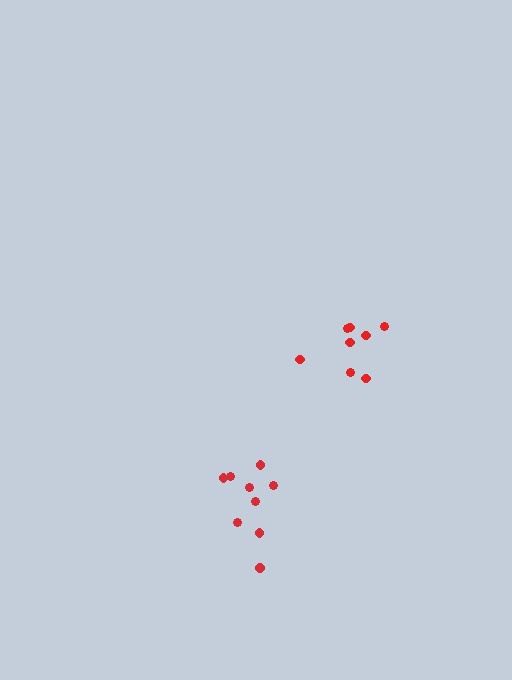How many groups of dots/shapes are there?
There are 2 groups.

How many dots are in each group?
Group 1: 9 dots, Group 2: 8 dots (17 total).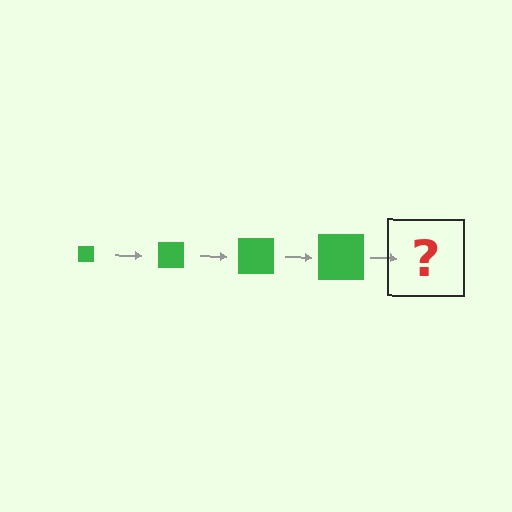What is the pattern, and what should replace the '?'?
The pattern is that the square gets progressively larger each step. The '?' should be a green square, larger than the previous one.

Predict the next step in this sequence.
The next step is a green square, larger than the previous one.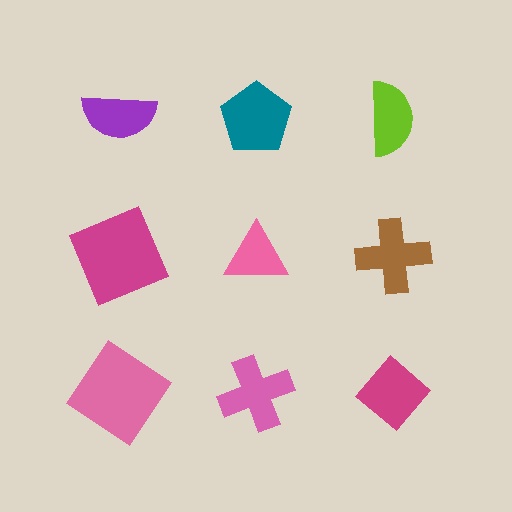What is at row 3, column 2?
A pink cross.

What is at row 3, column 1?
A pink diamond.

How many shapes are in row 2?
3 shapes.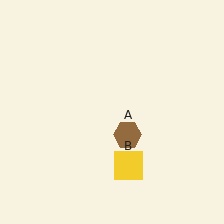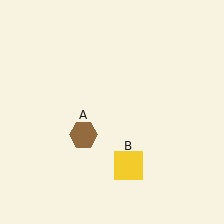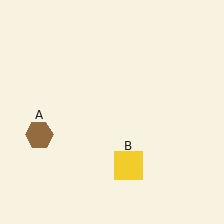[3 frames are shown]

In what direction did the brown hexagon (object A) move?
The brown hexagon (object A) moved left.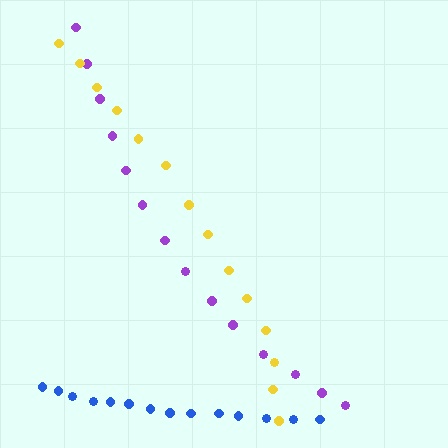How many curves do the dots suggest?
There are 3 distinct paths.